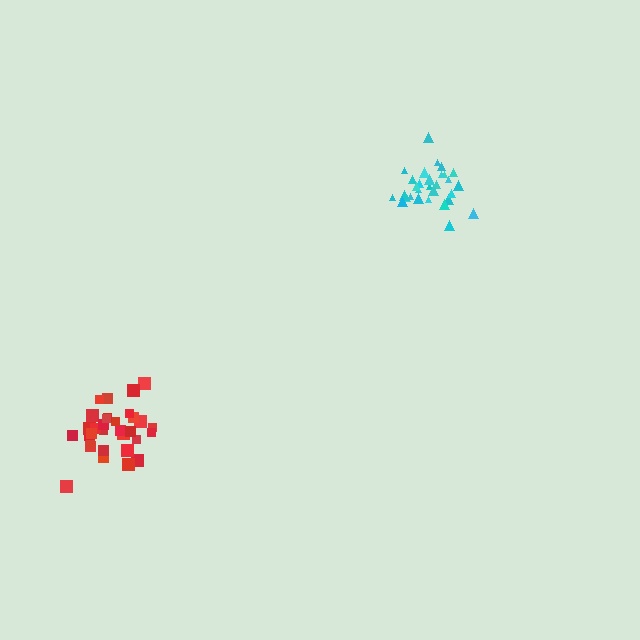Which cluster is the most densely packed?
Cyan.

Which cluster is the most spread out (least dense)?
Red.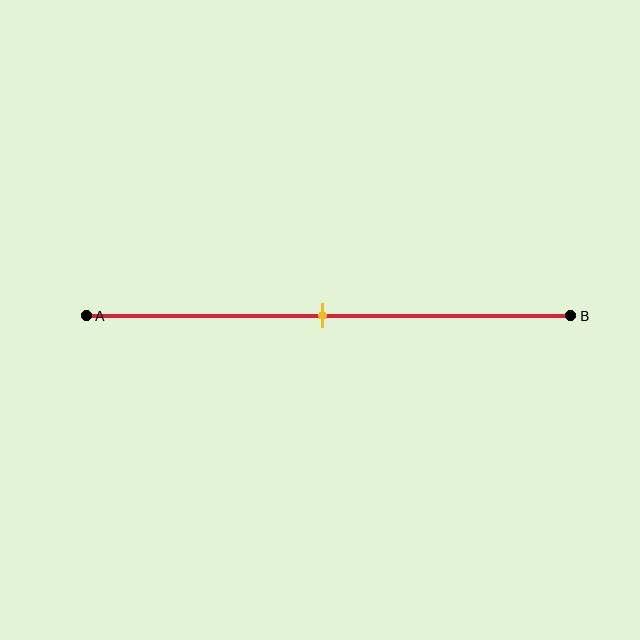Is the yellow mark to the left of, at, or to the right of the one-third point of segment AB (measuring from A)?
The yellow mark is to the right of the one-third point of segment AB.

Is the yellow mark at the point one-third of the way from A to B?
No, the mark is at about 50% from A, not at the 33% one-third point.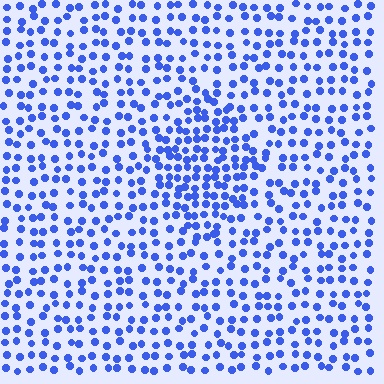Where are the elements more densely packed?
The elements are more densely packed inside the diamond boundary.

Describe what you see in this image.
The image contains small blue elements arranged at two different densities. A diamond-shaped region is visible where the elements are more densely packed than the surrounding area.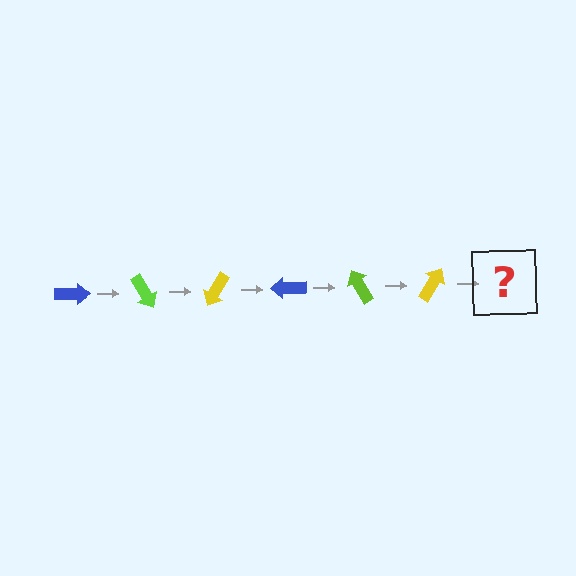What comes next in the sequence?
The next element should be a blue arrow, rotated 360 degrees from the start.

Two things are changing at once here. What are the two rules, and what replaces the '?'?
The two rules are that it rotates 60 degrees each step and the color cycles through blue, lime, and yellow. The '?' should be a blue arrow, rotated 360 degrees from the start.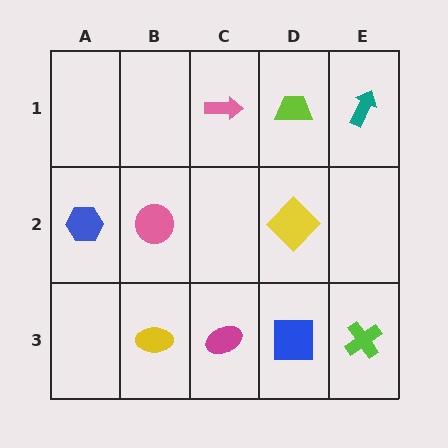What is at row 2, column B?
A pink circle.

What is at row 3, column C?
A magenta ellipse.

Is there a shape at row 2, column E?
No, that cell is empty.